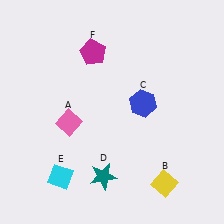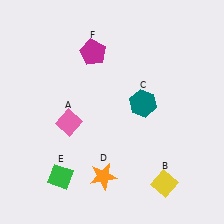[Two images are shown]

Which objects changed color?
C changed from blue to teal. D changed from teal to orange. E changed from cyan to green.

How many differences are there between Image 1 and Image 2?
There are 3 differences between the two images.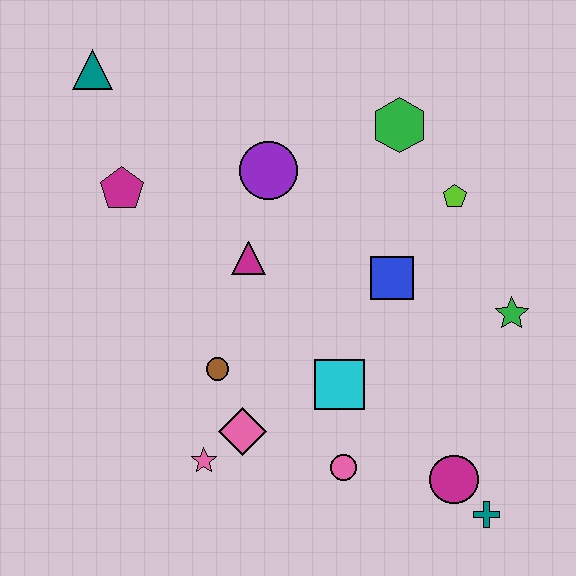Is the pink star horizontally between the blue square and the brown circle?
No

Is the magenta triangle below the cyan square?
No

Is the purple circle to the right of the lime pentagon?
No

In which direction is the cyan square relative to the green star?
The cyan square is to the left of the green star.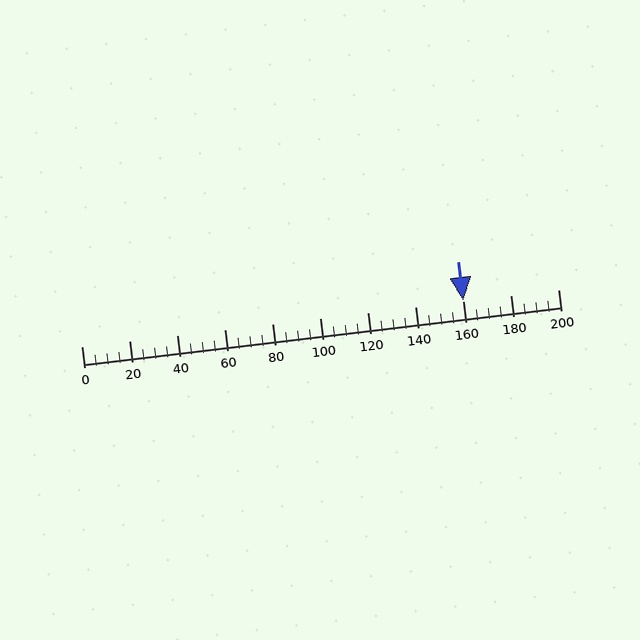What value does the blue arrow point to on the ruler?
The blue arrow points to approximately 160.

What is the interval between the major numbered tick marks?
The major tick marks are spaced 20 units apart.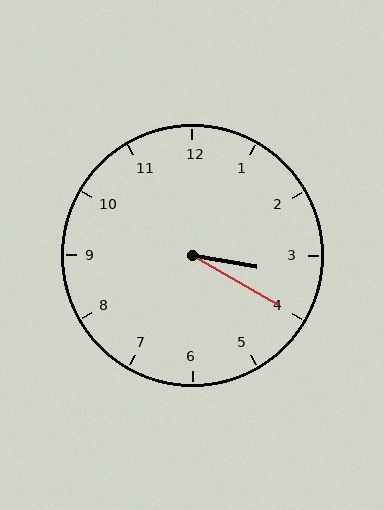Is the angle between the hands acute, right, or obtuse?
It is acute.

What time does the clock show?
3:20.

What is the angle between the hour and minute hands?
Approximately 20 degrees.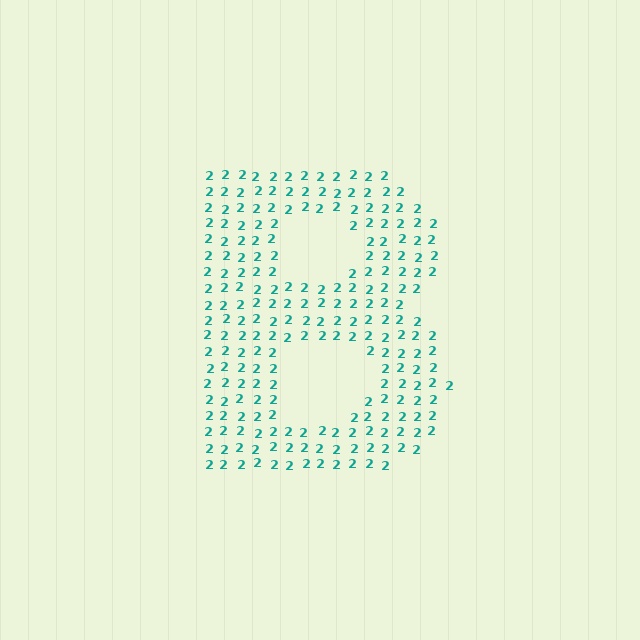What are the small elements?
The small elements are digit 2's.